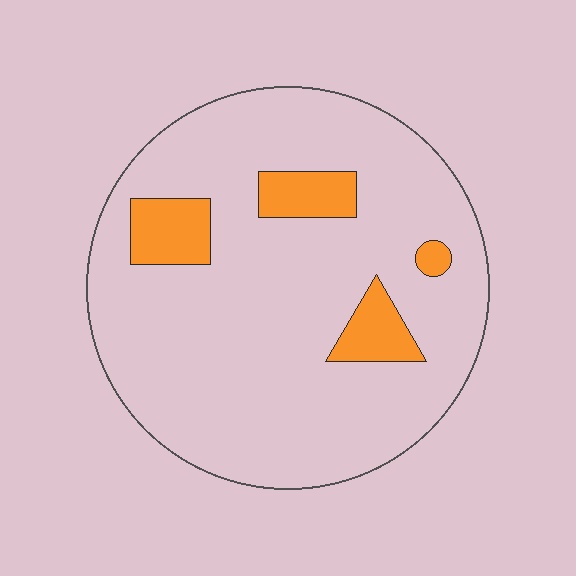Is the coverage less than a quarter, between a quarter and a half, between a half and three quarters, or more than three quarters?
Less than a quarter.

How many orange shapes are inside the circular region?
4.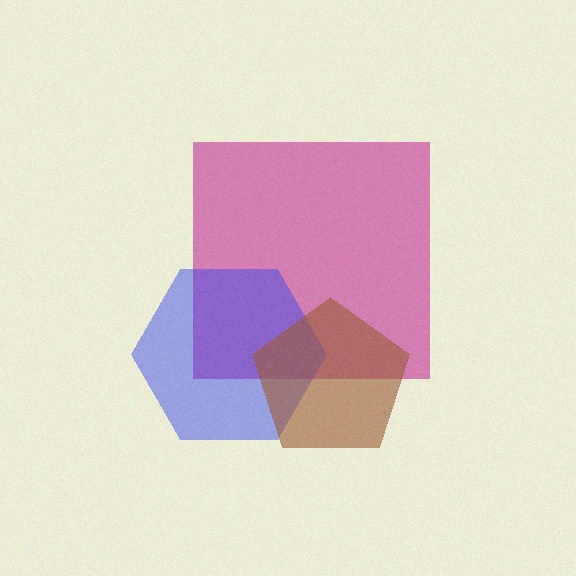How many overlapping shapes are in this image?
There are 3 overlapping shapes in the image.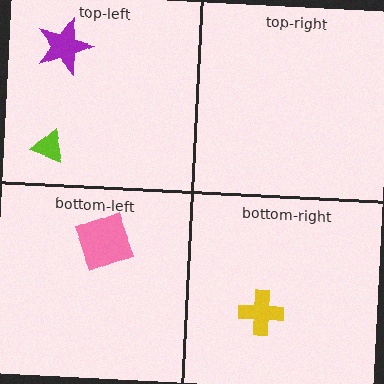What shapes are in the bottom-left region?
The pink diamond.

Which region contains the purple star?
The top-left region.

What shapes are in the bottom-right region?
The yellow cross.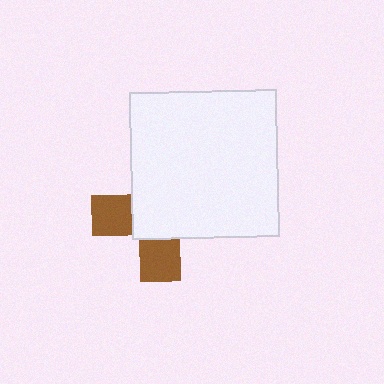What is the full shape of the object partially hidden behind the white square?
The partially hidden object is a brown cross.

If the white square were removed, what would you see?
You would see the complete brown cross.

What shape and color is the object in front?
The object in front is a white square.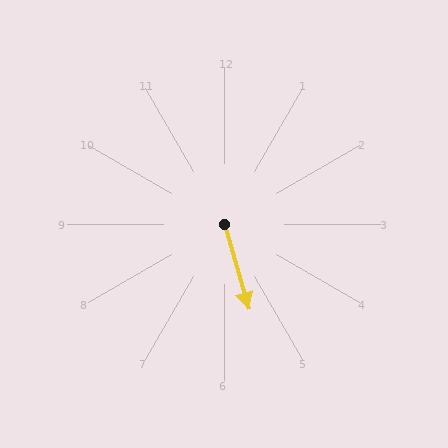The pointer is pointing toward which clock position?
Roughly 5 o'clock.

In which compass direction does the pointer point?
South.